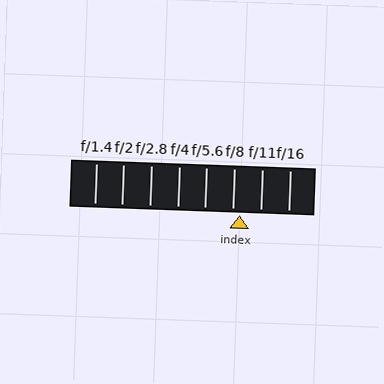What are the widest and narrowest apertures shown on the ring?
The widest aperture shown is f/1.4 and the narrowest is f/16.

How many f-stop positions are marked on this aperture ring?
There are 8 f-stop positions marked.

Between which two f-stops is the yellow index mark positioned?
The index mark is between f/8 and f/11.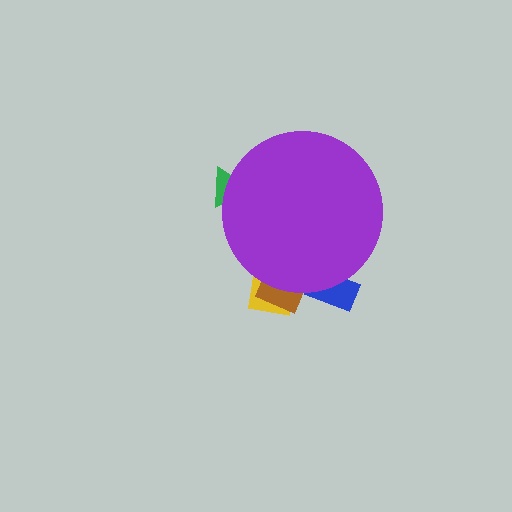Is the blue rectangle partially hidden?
Yes, the blue rectangle is partially hidden behind the purple circle.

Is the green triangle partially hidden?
Yes, the green triangle is partially hidden behind the purple circle.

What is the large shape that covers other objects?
A purple circle.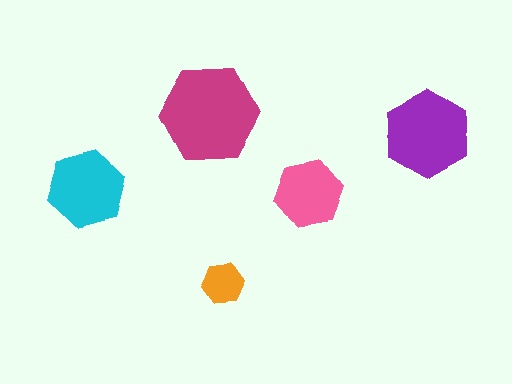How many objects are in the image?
There are 5 objects in the image.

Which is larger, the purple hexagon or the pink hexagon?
The purple one.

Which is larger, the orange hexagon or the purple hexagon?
The purple one.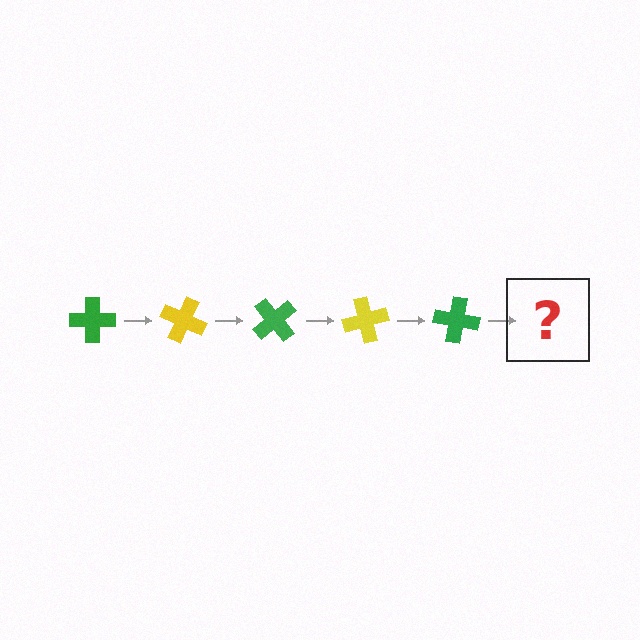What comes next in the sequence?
The next element should be a yellow cross, rotated 125 degrees from the start.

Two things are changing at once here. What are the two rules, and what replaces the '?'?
The two rules are that it rotates 25 degrees each step and the color cycles through green and yellow. The '?' should be a yellow cross, rotated 125 degrees from the start.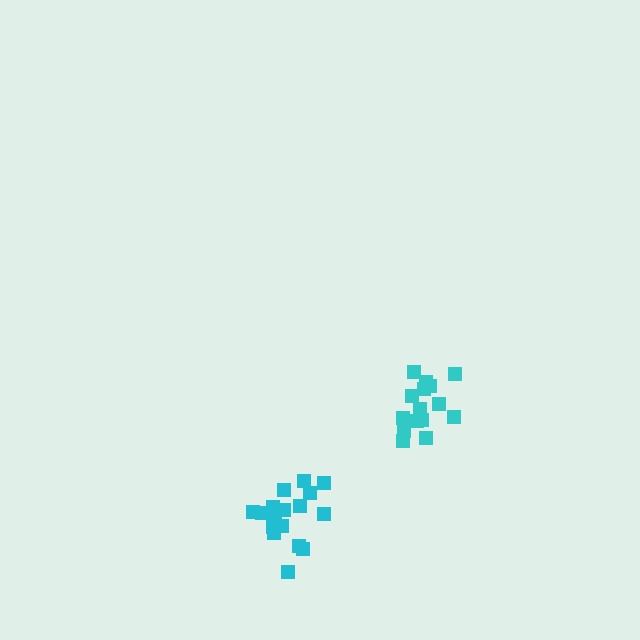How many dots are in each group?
Group 1: 15 dots, Group 2: 17 dots (32 total).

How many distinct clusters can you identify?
There are 2 distinct clusters.